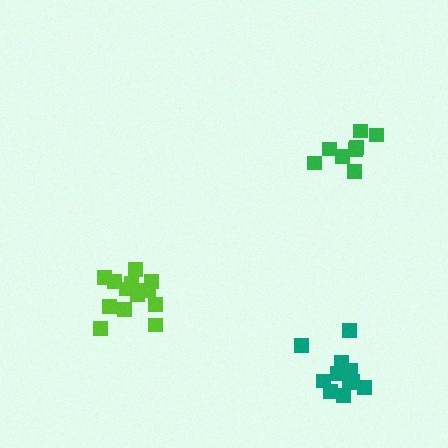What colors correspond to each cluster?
The clusters are colored: teal, lime, green.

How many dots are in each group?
Group 1: 12 dots, Group 2: 14 dots, Group 3: 8 dots (34 total).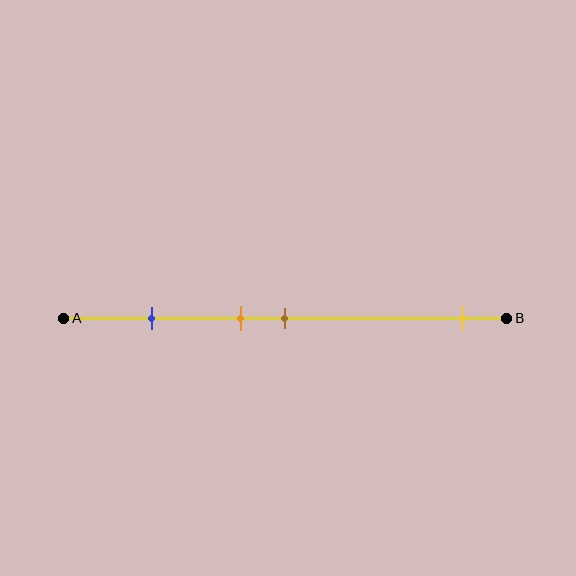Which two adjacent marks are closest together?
The orange and brown marks are the closest adjacent pair.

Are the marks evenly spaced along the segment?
No, the marks are not evenly spaced.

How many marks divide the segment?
There are 4 marks dividing the segment.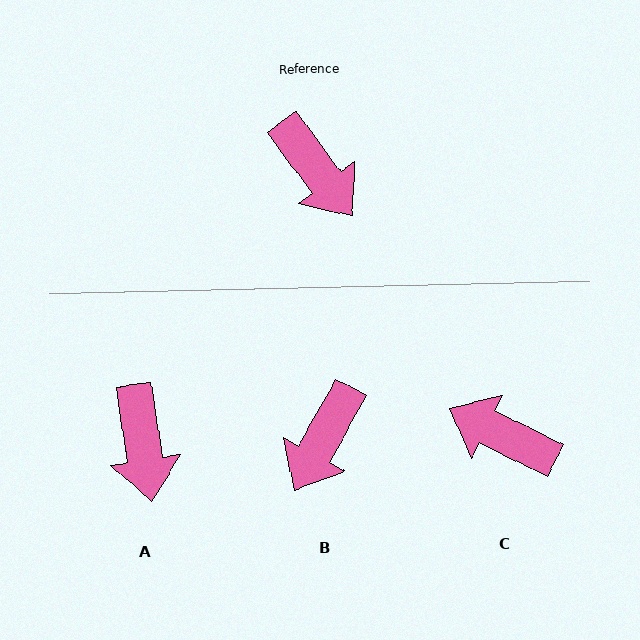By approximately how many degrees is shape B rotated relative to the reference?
Approximately 66 degrees clockwise.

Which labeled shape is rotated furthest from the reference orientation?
C, about 153 degrees away.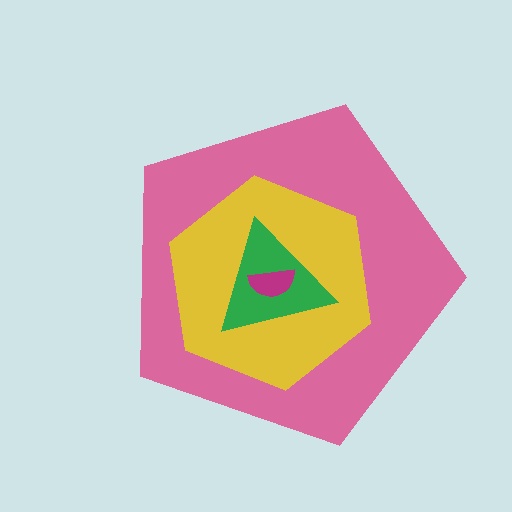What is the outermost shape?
The pink pentagon.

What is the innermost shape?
The magenta semicircle.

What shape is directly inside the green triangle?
The magenta semicircle.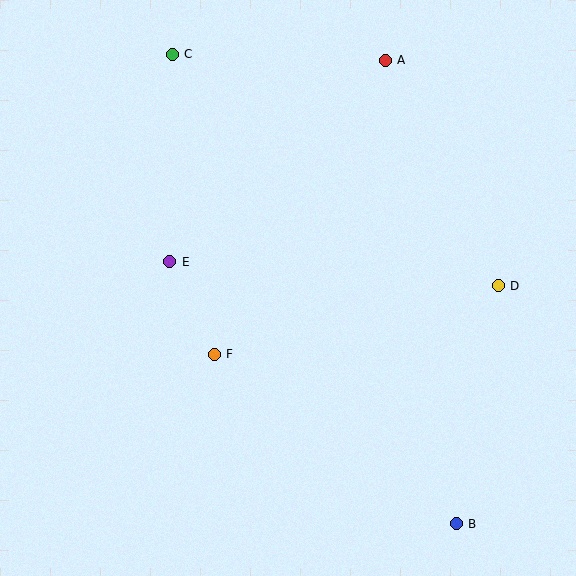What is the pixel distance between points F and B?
The distance between F and B is 296 pixels.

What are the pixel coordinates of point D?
Point D is at (498, 286).